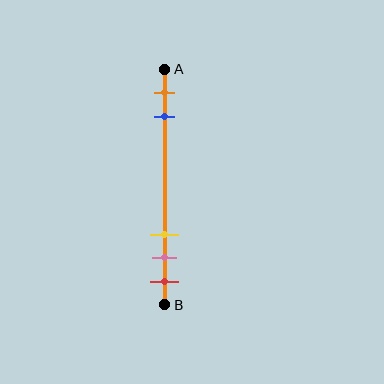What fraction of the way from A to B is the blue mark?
The blue mark is approximately 20% (0.2) of the way from A to B.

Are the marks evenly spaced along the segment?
No, the marks are not evenly spaced.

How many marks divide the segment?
There are 5 marks dividing the segment.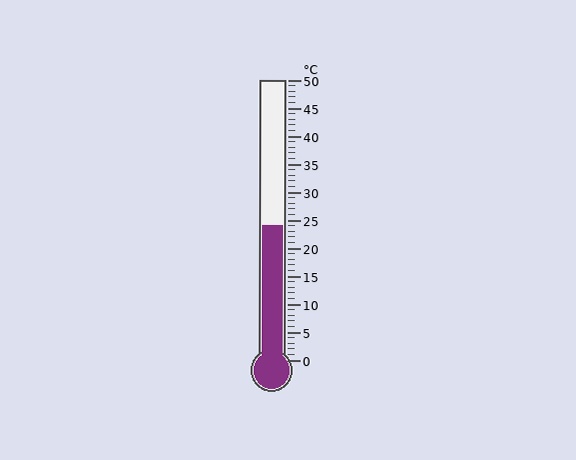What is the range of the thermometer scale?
The thermometer scale ranges from 0°C to 50°C.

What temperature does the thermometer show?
The thermometer shows approximately 24°C.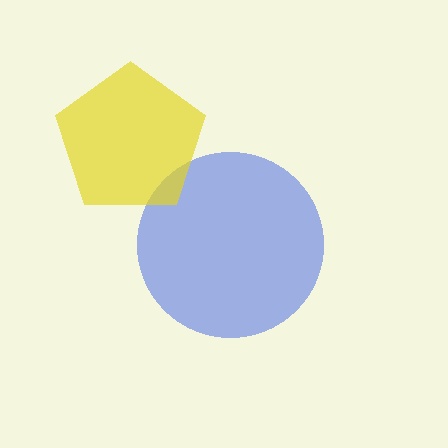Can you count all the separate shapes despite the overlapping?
Yes, there are 2 separate shapes.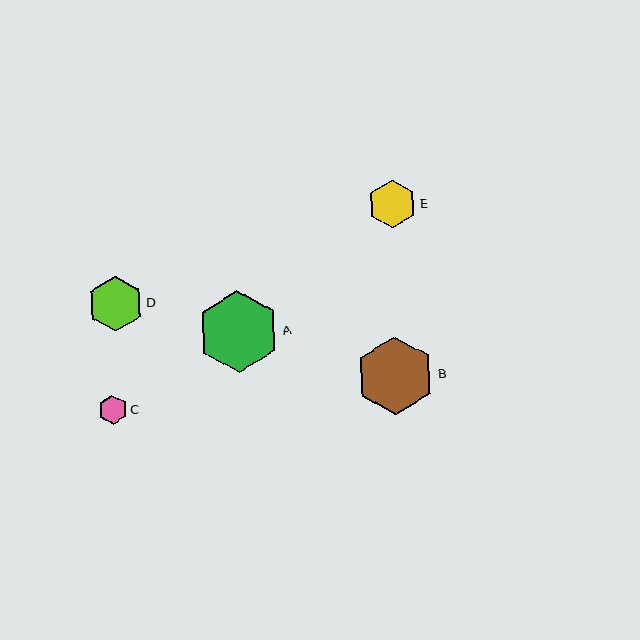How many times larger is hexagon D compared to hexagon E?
Hexagon D is approximately 1.1 times the size of hexagon E.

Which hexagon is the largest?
Hexagon A is the largest with a size of approximately 82 pixels.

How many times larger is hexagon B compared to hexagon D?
Hexagon B is approximately 1.4 times the size of hexagon D.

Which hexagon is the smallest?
Hexagon C is the smallest with a size of approximately 29 pixels.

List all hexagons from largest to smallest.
From largest to smallest: A, B, D, E, C.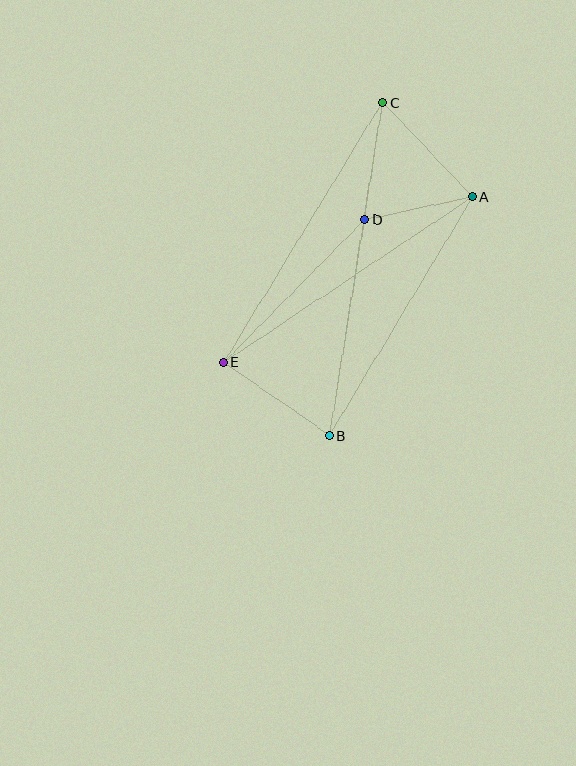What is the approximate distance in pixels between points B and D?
The distance between B and D is approximately 219 pixels.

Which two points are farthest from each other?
Points B and C are farthest from each other.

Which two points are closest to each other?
Points A and D are closest to each other.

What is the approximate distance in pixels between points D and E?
The distance between D and E is approximately 201 pixels.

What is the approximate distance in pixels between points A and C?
The distance between A and C is approximately 130 pixels.